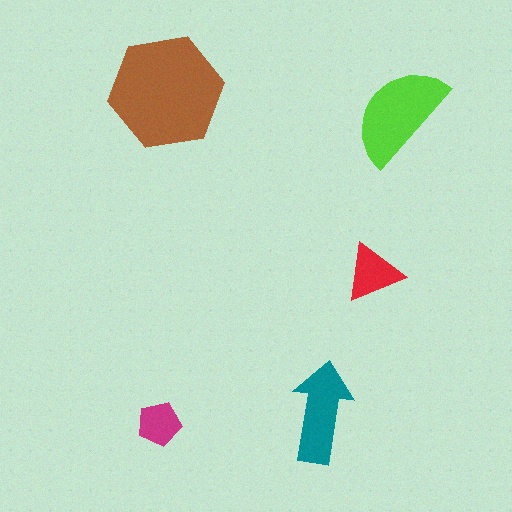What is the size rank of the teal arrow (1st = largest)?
3rd.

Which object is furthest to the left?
The magenta pentagon is leftmost.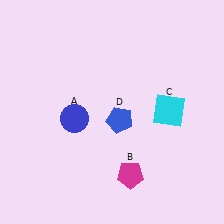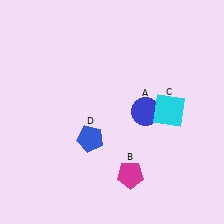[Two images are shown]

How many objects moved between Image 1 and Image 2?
2 objects moved between the two images.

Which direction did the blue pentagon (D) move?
The blue pentagon (D) moved left.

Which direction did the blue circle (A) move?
The blue circle (A) moved right.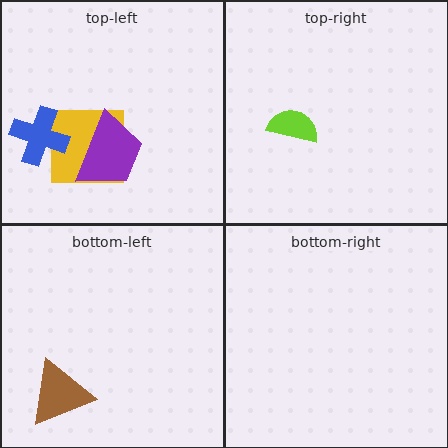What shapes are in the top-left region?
The yellow square, the purple trapezoid, the blue cross.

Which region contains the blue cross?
The top-left region.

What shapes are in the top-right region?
The lime semicircle.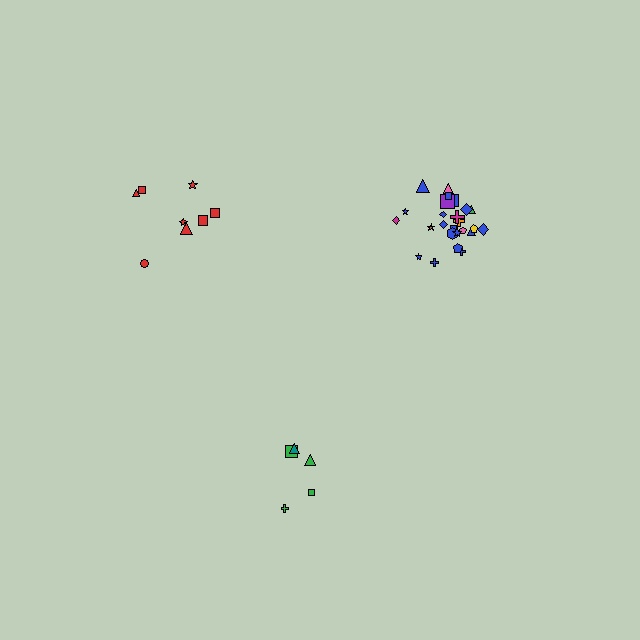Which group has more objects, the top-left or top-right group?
The top-right group.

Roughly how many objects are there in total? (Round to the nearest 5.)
Roughly 40 objects in total.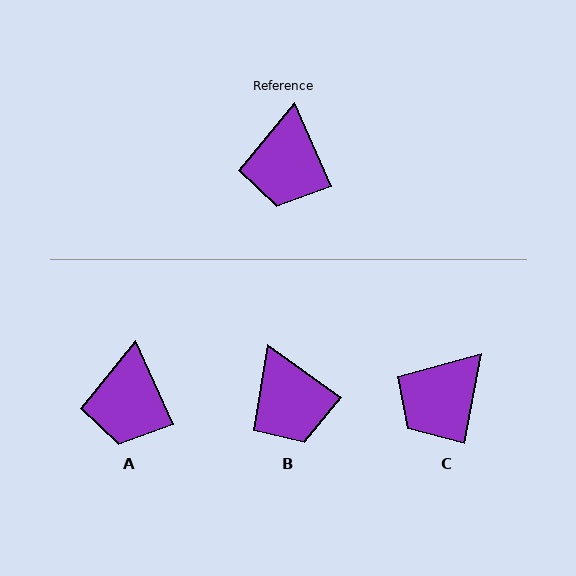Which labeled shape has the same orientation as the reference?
A.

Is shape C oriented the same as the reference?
No, it is off by about 35 degrees.